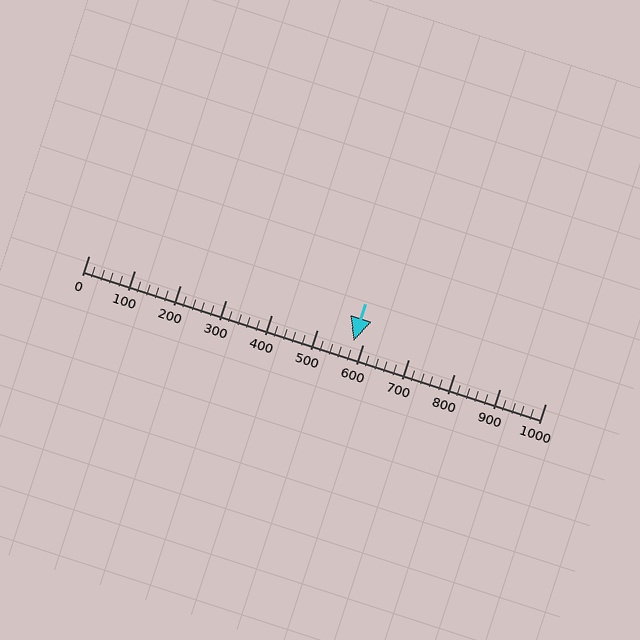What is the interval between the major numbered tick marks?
The major tick marks are spaced 100 units apart.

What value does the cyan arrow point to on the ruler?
The cyan arrow points to approximately 580.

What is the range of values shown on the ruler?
The ruler shows values from 0 to 1000.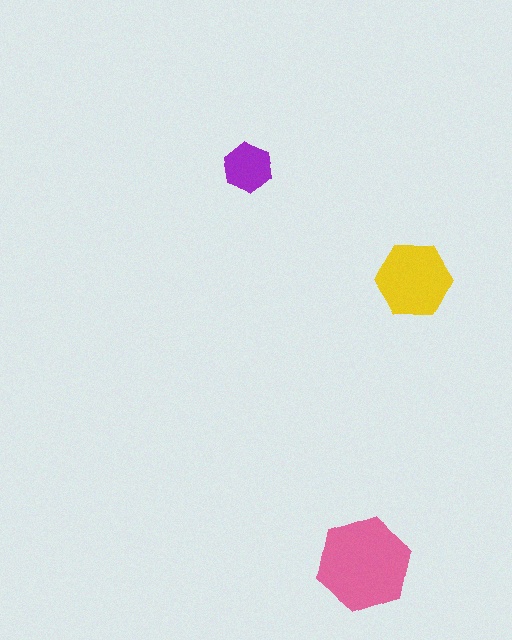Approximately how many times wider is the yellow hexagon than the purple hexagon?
About 1.5 times wider.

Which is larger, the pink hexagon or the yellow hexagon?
The pink one.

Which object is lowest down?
The pink hexagon is bottommost.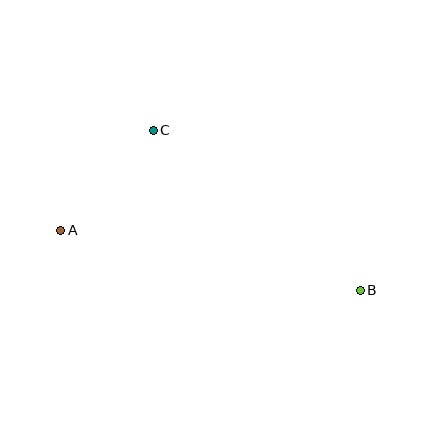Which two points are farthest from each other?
Points A and B are farthest from each other.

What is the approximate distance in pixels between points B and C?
The distance between B and C is approximately 261 pixels.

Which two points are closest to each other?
Points A and C are closest to each other.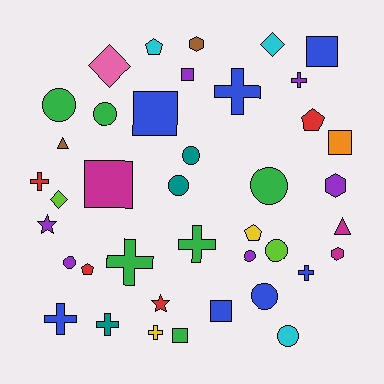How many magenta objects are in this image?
There are 3 magenta objects.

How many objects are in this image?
There are 40 objects.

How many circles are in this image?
There are 10 circles.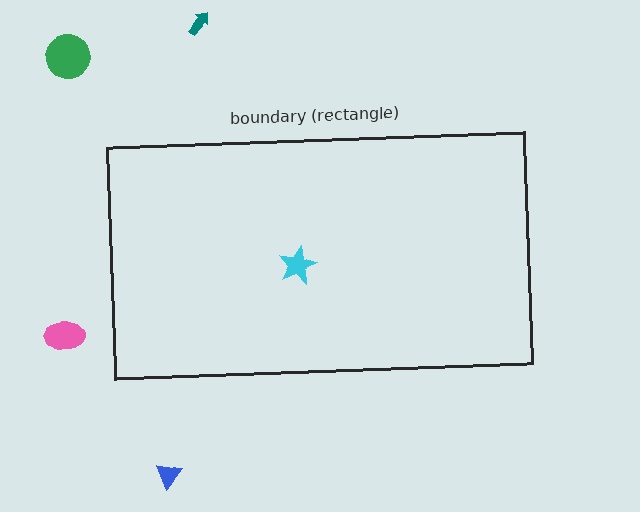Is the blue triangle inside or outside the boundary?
Outside.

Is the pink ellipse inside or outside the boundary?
Outside.